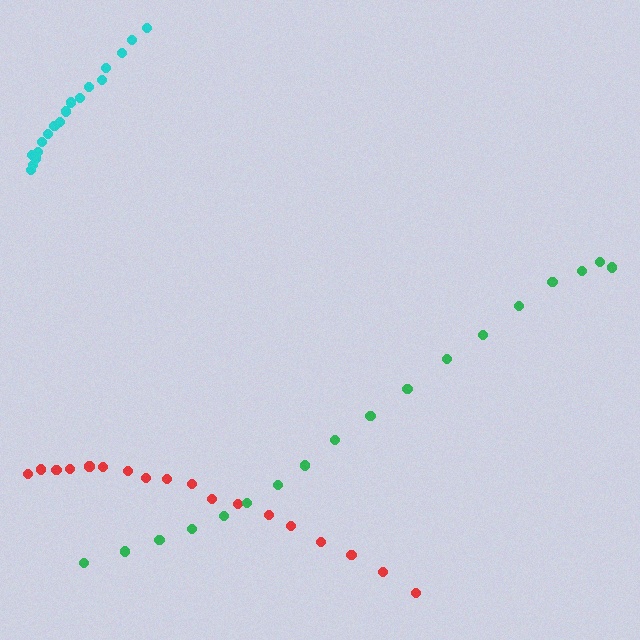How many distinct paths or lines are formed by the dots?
There are 3 distinct paths.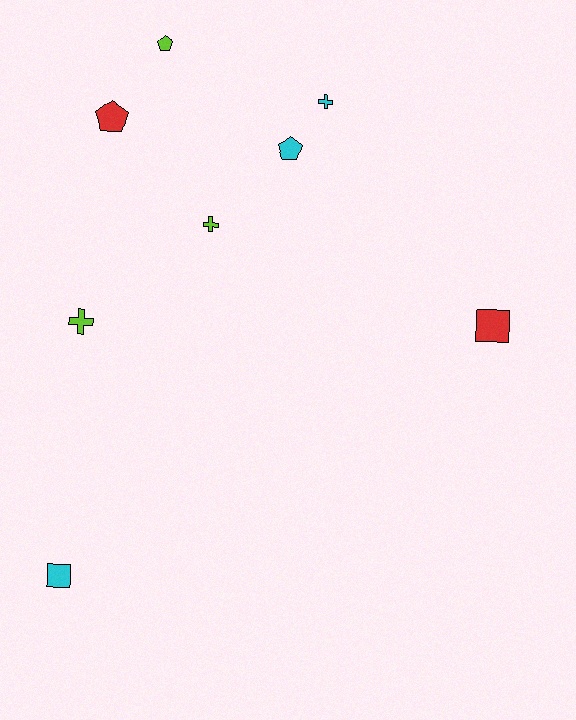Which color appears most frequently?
Lime, with 3 objects.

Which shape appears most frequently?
Pentagon, with 3 objects.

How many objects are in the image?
There are 8 objects.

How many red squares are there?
There is 1 red square.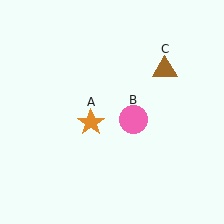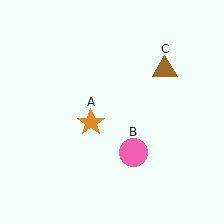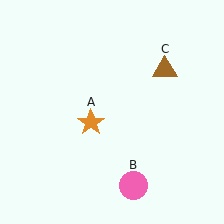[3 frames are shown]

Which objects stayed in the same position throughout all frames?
Orange star (object A) and brown triangle (object C) remained stationary.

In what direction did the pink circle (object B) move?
The pink circle (object B) moved down.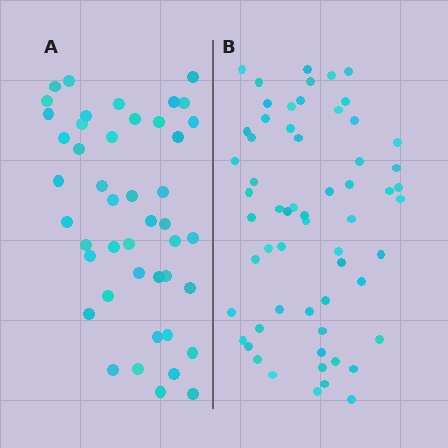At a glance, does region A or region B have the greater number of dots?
Region B (the right region) has more dots.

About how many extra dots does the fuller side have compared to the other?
Region B has approximately 15 more dots than region A.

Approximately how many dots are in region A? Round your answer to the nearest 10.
About 40 dots. (The exact count is 45, which rounds to 40.)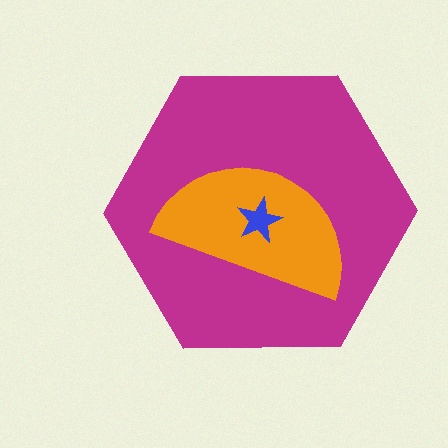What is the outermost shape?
The magenta hexagon.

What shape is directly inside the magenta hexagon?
The orange semicircle.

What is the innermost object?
The blue star.